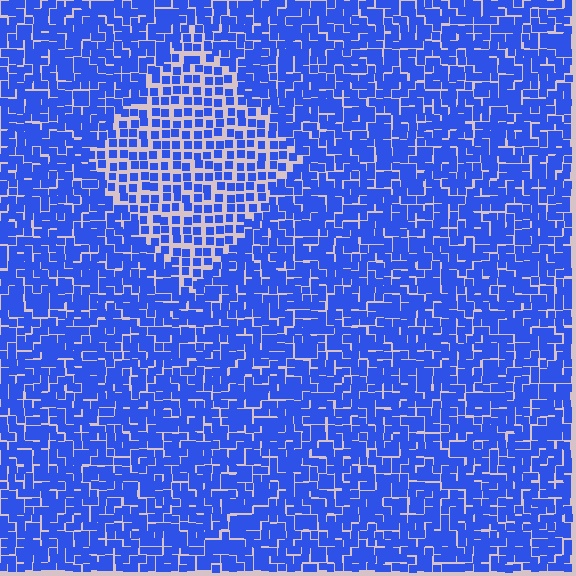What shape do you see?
I see a diamond.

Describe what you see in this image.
The image contains small blue elements arranged at two different densities. A diamond-shaped region is visible where the elements are less densely packed than the surrounding area.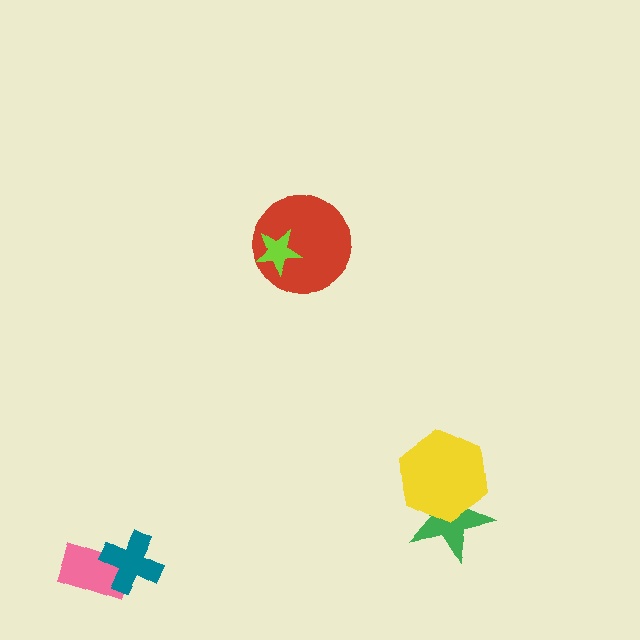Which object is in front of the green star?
The yellow hexagon is in front of the green star.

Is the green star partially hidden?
Yes, it is partially covered by another shape.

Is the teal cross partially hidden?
No, no other shape covers it.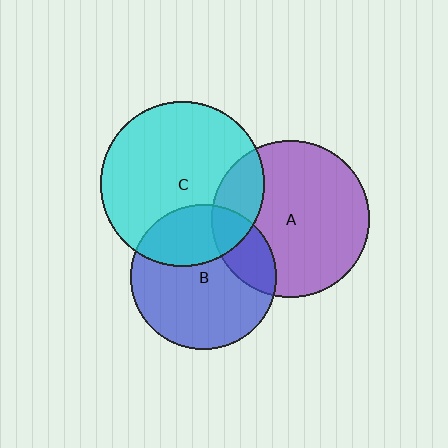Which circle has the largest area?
Circle C (cyan).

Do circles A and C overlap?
Yes.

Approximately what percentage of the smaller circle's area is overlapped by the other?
Approximately 20%.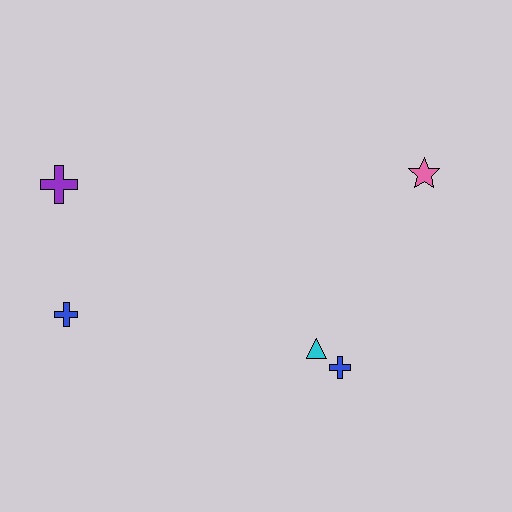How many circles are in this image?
There are no circles.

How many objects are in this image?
There are 5 objects.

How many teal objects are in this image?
There are no teal objects.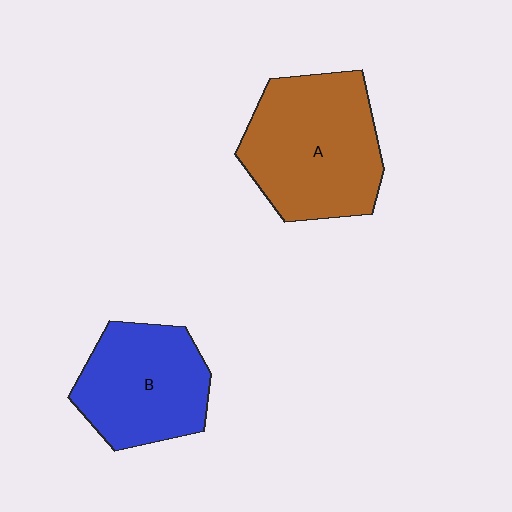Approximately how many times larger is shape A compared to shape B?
Approximately 1.3 times.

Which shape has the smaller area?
Shape B (blue).